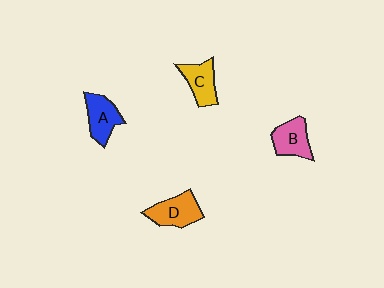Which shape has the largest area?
Shape D (orange).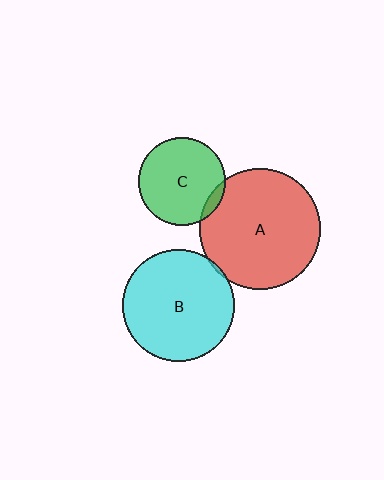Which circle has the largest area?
Circle A (red).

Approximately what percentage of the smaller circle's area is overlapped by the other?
Approximately 5%.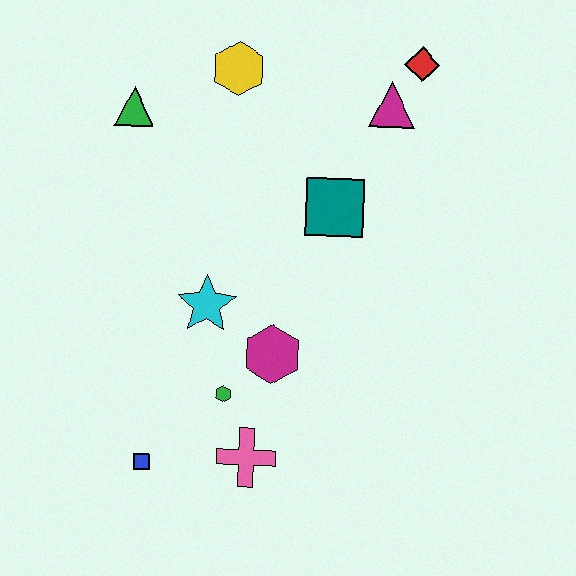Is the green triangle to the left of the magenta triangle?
Yes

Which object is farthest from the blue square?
The red diamond is farthest from the blue square.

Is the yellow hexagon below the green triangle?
No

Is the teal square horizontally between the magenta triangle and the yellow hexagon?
Yes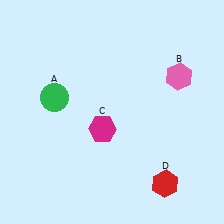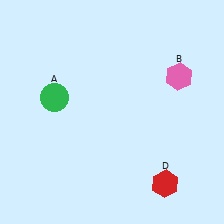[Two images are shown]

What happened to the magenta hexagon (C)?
The magenta hexagon (C) was removed in Image 2. It was in the bottom-left area of Image 1.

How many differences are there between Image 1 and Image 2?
There is 1 difference between the two images.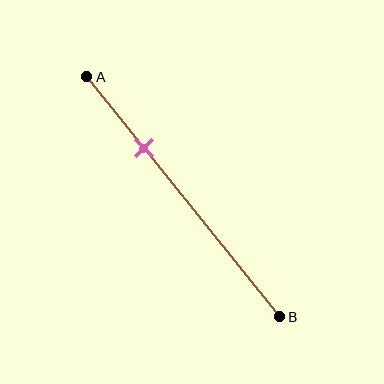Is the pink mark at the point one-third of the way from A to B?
No, the mark is at about 30% from A, not at the 33% one-third point.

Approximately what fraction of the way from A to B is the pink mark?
The pink mark is approximately 30% of the way from A to B.